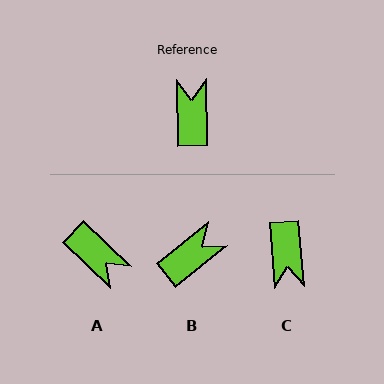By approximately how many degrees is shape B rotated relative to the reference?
Approximately 52 degrees clockwise.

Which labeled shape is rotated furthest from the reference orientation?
C, about 177 degrees away.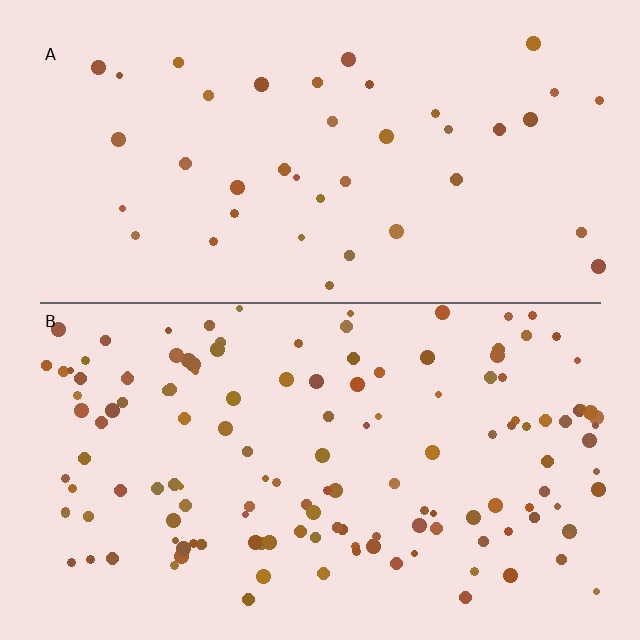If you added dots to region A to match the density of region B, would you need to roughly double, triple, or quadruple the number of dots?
Approximately triple.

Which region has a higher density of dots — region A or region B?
B (the bottom).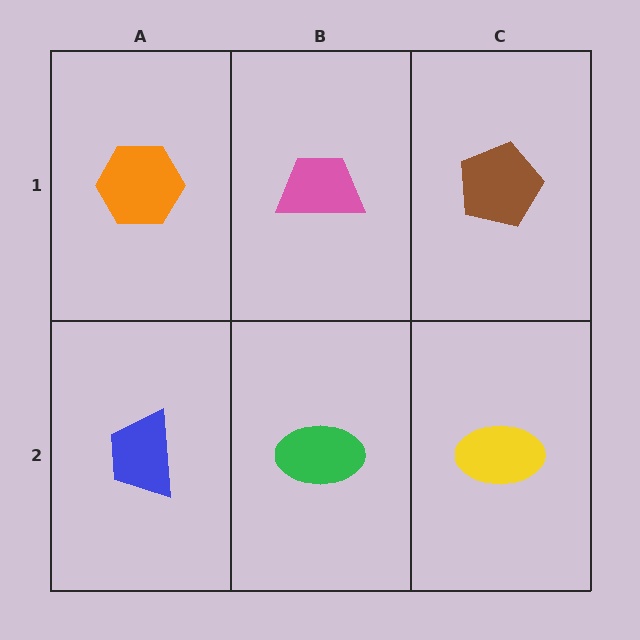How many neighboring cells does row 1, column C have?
2.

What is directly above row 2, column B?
A pink trapezoid.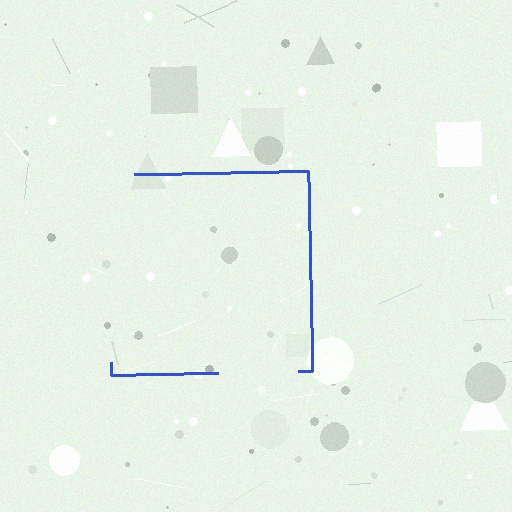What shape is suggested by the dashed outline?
The dashed outline suggests a square.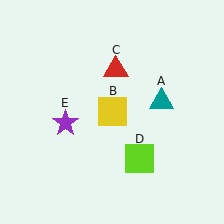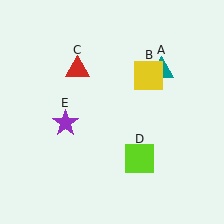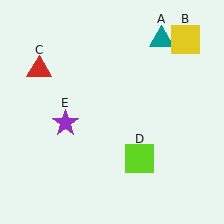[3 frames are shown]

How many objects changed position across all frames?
3 objects changed position: teal triangle (object A), yellow square (object B), red triangle (object C).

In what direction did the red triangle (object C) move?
The red triangle (object C) moved left.